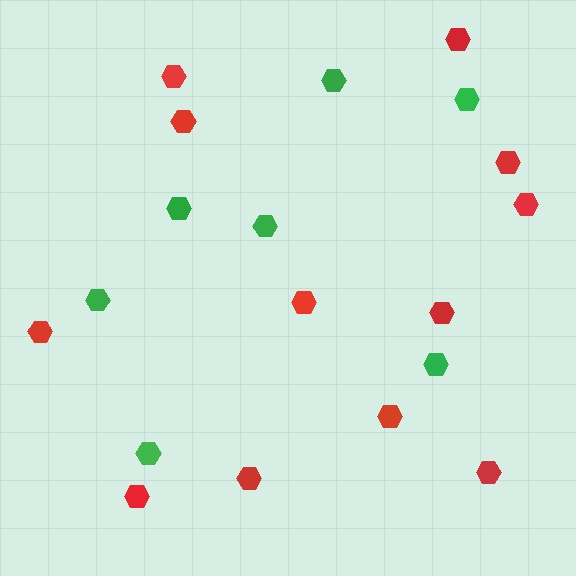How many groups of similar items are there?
There are 2 groups: one group of red hexagons (12) and one group of green hexagons (7).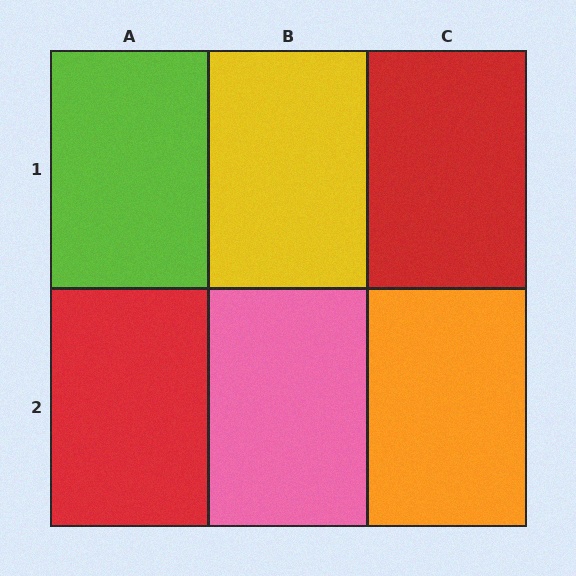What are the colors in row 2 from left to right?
Red, pink, orange.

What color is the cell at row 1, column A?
Lime.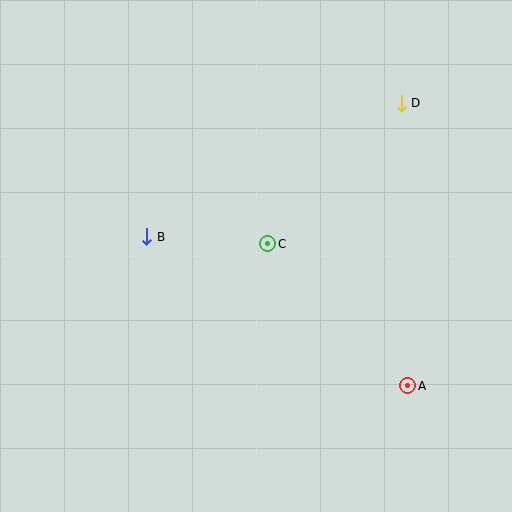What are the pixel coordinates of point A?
Point A is at (408, 386).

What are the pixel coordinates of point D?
Point D is at (401, 103).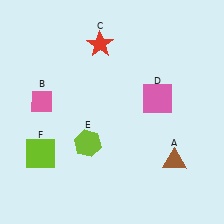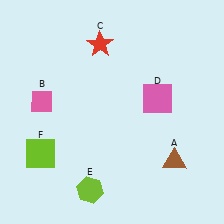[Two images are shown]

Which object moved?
The lime hexagon (E) moved down.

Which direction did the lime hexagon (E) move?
The lime hexagon (E) moved down.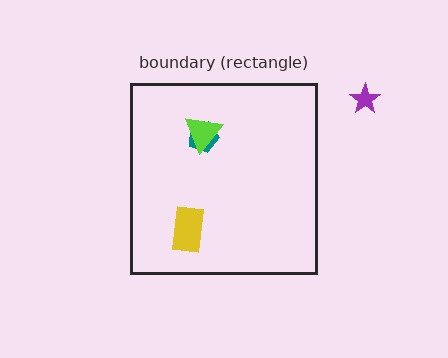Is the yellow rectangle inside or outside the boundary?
Inside.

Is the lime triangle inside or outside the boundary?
Inside.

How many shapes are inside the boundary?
3 inside, 1 outside.